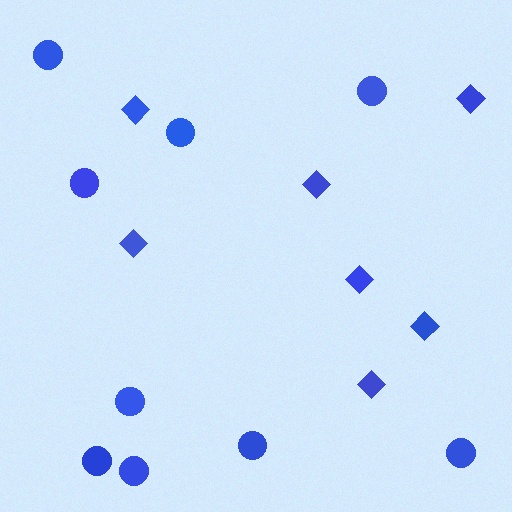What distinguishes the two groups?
There are 2 groups: one group of diamonds (7) and one group of circles (9).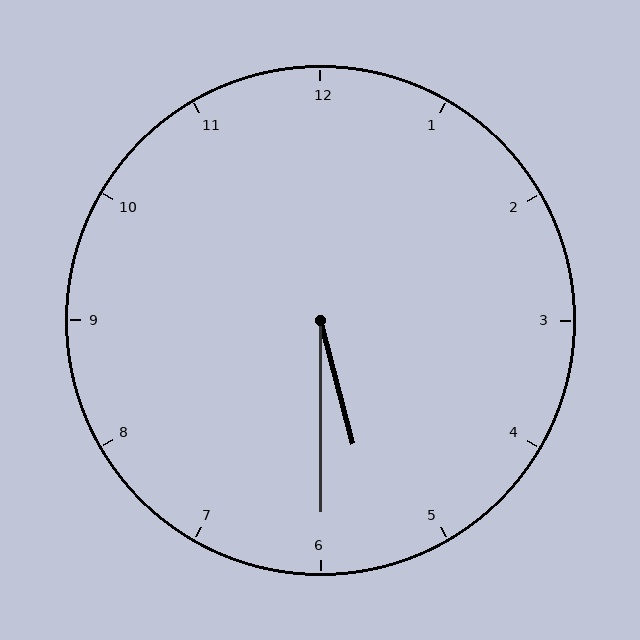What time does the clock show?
5:30.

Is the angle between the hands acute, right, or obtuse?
It is acute.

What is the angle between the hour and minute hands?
Approximately 15 degrees.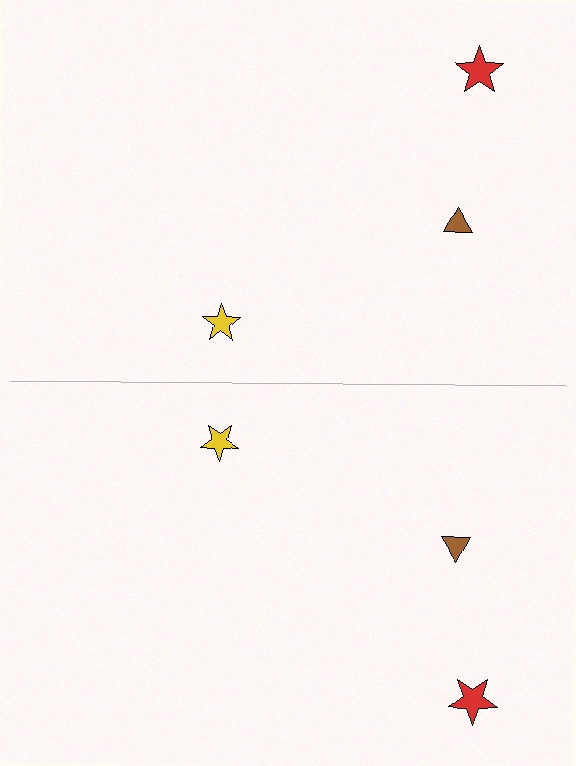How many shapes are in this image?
There are 6 shapes in this image.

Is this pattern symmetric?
Yes, this pattern has bilateral (reflection) symmetry.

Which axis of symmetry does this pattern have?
The pattern has a horizontal axis of symmetry running through the center of the image.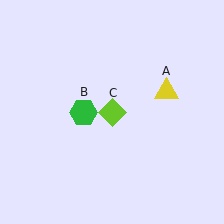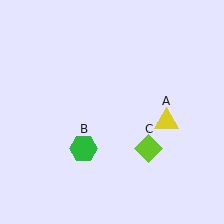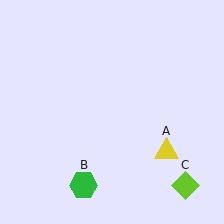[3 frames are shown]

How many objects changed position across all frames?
3 objects changed position: yellow triangle (object A), green hexagon (object B), lime diamond (object C).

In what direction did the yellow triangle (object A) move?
The yellow triangle (object A) moved down.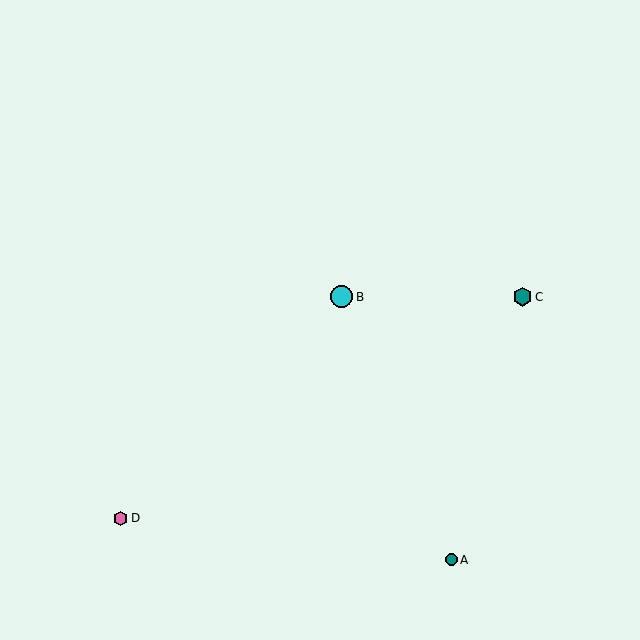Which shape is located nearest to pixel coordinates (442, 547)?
The teal circle (labeled A) at (451, 560) is nearest to that location.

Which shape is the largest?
The cyan circle (labeled B) is the largest.